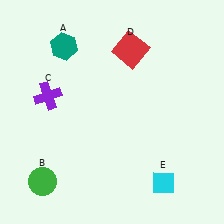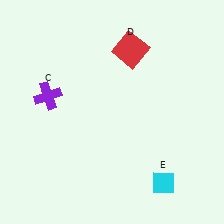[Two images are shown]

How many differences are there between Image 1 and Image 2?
There are 2 differences between the two images.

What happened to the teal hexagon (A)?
The teal hexagon (A) was removed in Image 2. It was in the top-left area of Image 1.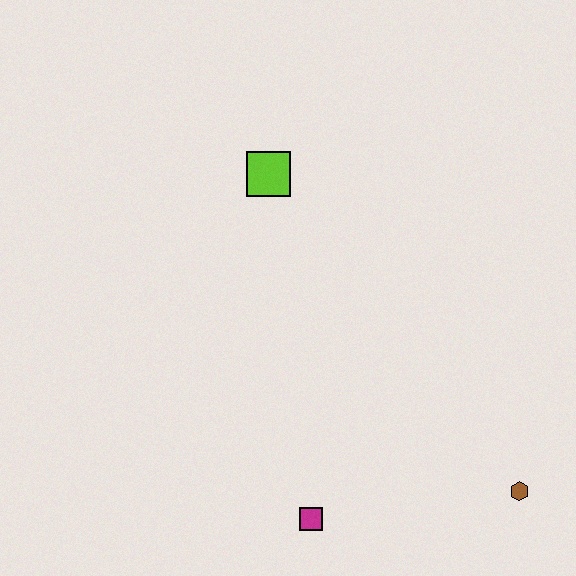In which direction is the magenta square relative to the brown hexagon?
The magenta square is to the left of the brown hexagon.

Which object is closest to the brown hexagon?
The magenta square is closest to the brown hexagon.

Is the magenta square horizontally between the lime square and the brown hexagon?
Yes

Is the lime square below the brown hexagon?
No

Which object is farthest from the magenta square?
The lime square is farthest from the magenta square.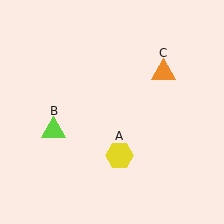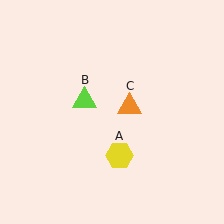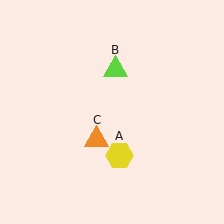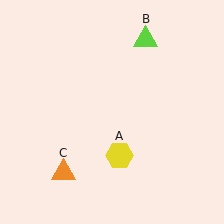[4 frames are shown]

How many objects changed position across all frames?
2 objects changed position: lime triangle (object B), orange triangle (object C).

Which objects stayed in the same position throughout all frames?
Yellow hexagon (object A) remained stationary.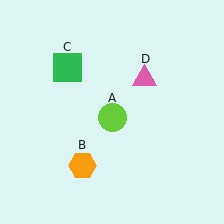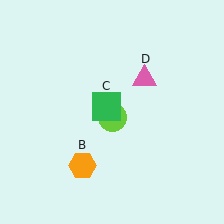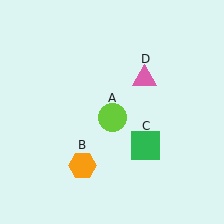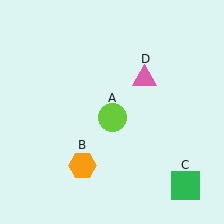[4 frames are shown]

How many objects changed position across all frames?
1 object changed position: green square (object C).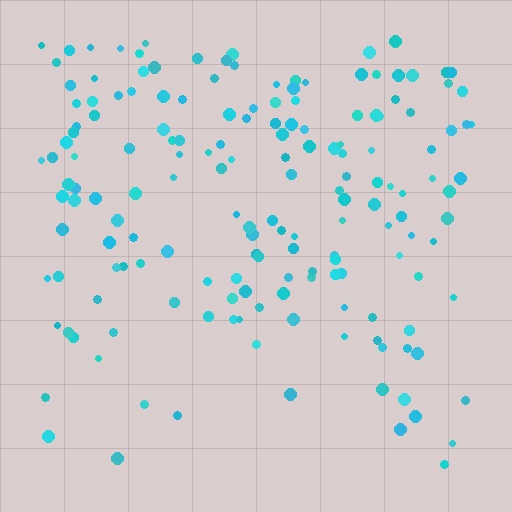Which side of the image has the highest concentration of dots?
The top.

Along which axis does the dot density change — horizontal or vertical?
Vertical.